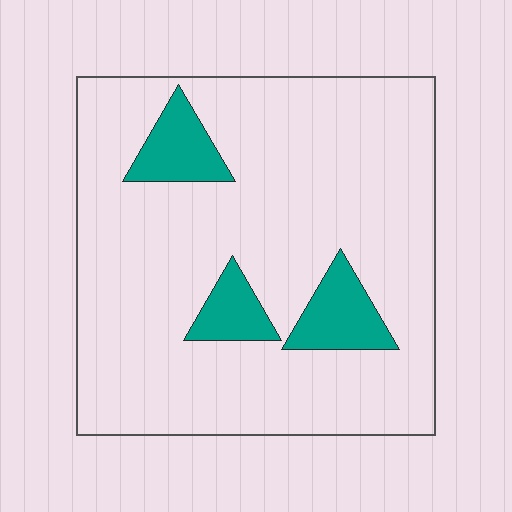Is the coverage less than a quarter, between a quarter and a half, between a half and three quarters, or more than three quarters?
Less than a quarter.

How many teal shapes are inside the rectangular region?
3.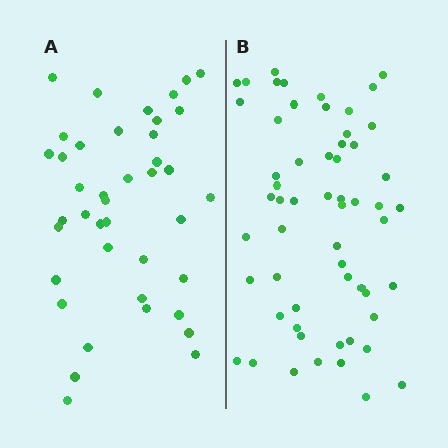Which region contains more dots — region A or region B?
Region B (the right region) has more dots.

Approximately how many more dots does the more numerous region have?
Region B has approximately 15 more dots than region A.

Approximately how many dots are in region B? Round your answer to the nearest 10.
About 60 dots. (The exact count is 58, which rounds to 60.)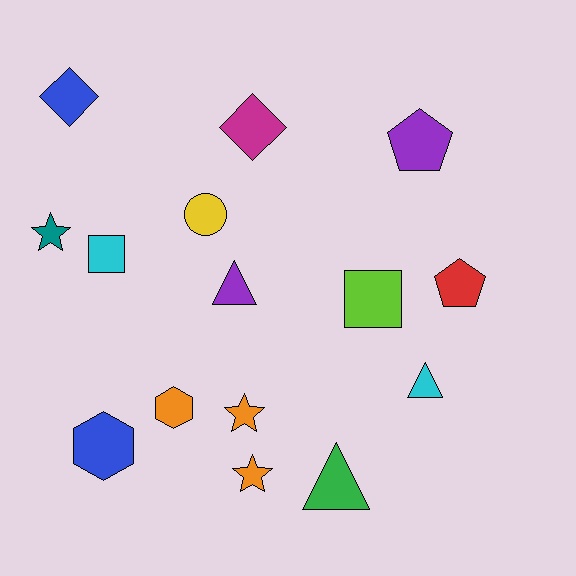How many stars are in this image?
There are 3 stars.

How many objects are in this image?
There are 15 objects.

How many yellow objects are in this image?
There is 1 yellow object.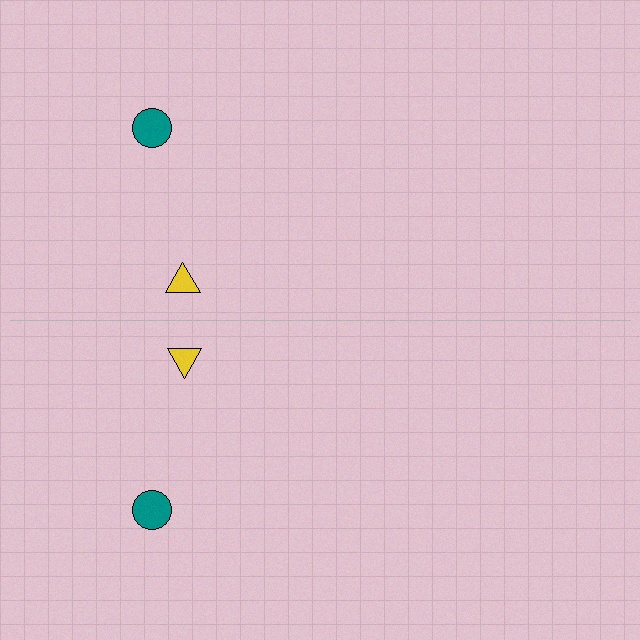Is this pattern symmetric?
Yes, this pattern has bilateral (reflection) symmetry.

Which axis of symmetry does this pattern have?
The pattern has a horizontal axis of symmetry running through the center of the image.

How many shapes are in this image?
There are 4 shapes in this image.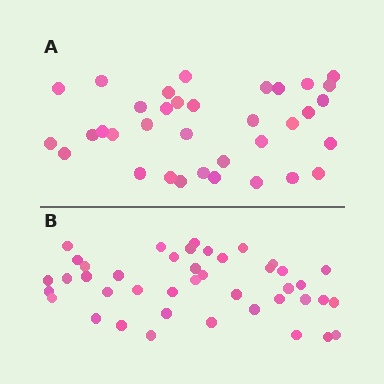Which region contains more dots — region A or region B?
Region B (the bottom region) has more dots.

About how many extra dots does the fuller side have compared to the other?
Region B has roughly 8 or so more dots than region A.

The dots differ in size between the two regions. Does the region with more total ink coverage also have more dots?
No. Region A has more total ink coverage because its dots are larger, but region B actually contains more individual dots. Total area can be misleading — the number of items is what matters here.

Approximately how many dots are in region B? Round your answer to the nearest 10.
About 40 dots. (The exact count is 42, which rounds to 40.)